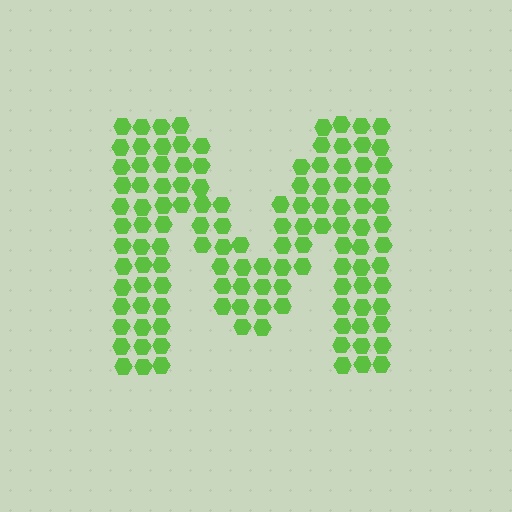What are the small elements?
The small elements are hexagons.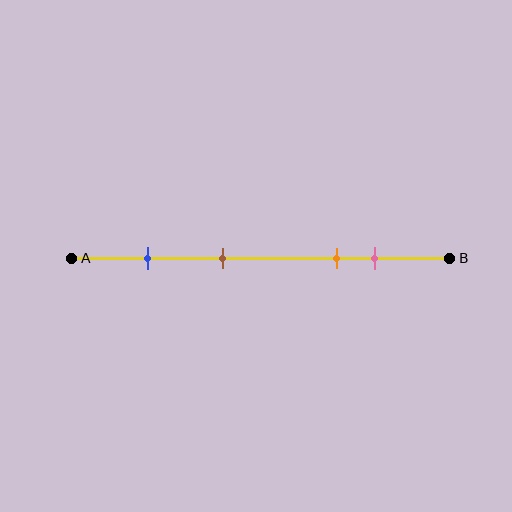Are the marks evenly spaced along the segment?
No, the marks are not evenly spaced.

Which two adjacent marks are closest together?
The orange and pink marks are the closest adjacent pair.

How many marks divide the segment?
There are 4 marks dividing the segment.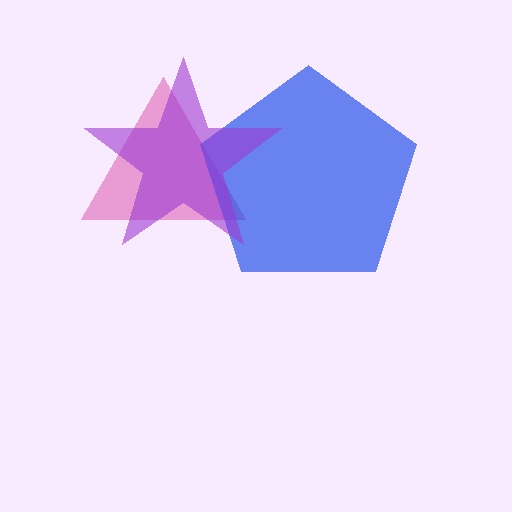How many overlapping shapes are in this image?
There are 3 overlapping shapes in the image.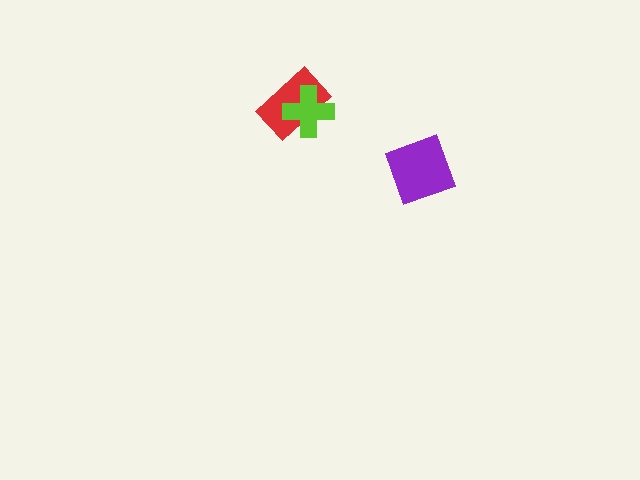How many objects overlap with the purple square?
0 objects overlap with the purple square.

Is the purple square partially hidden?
No, no other shape covers it.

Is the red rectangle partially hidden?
Yes, it is partially covered by another shape.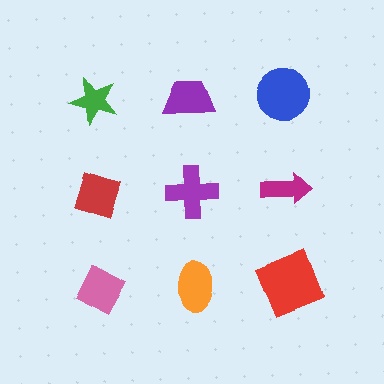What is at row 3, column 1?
A pink diamond.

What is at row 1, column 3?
A blue circle.